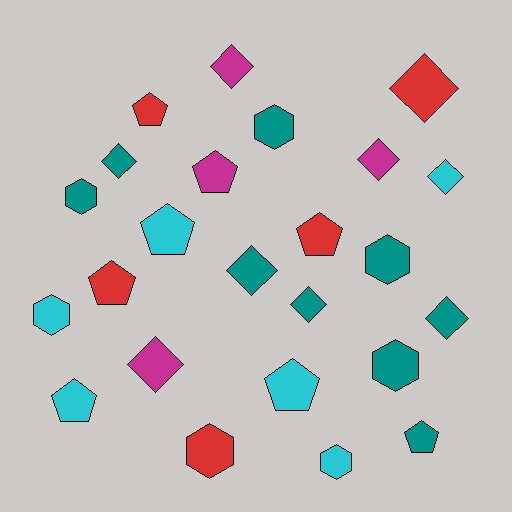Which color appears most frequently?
Teal, with 9 objects.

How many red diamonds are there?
There is 1 red diamond.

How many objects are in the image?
There are 24 objects.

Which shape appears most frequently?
Diamond, with 9 objects.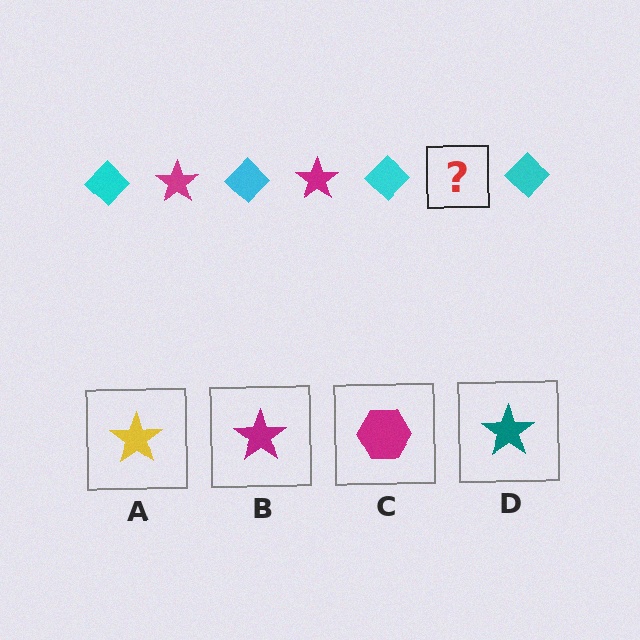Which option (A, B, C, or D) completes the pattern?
B.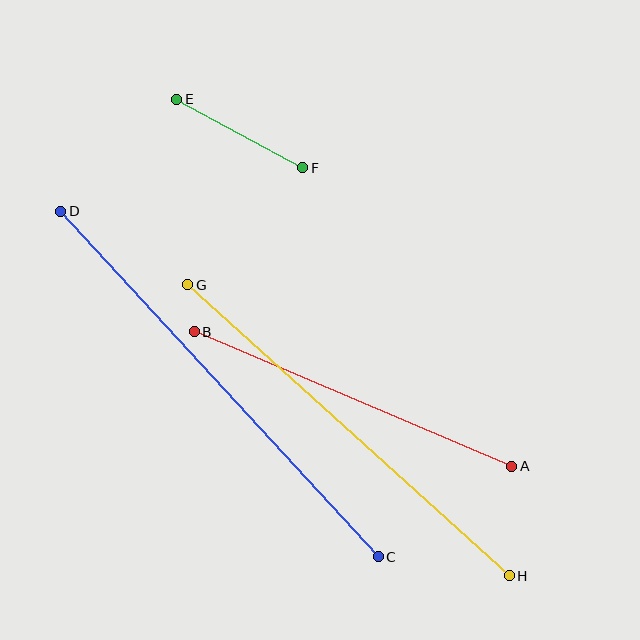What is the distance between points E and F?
The distance is approximately 143 pixels.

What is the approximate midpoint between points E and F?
The midpoint is at approximately (240, 133) pixels.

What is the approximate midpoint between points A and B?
The midpoint is at approximately (353, 399) pixels.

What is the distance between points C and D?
The distance is approximately 469 pixels.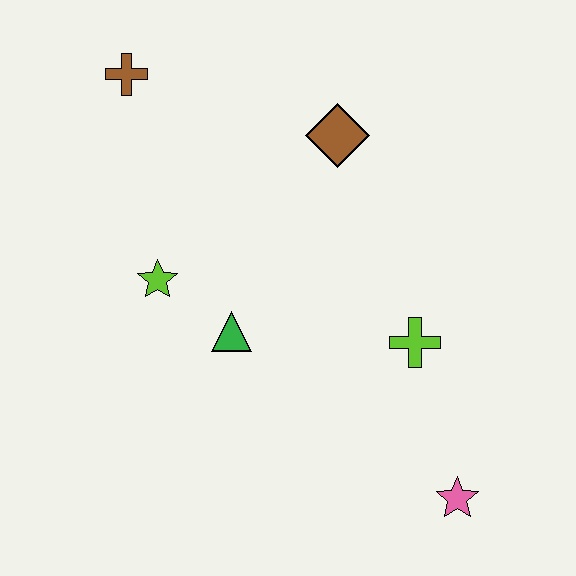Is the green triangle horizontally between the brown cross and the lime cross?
Yes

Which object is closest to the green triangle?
The lime star is closest to the green triangle.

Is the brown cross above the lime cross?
Yes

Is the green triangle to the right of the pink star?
No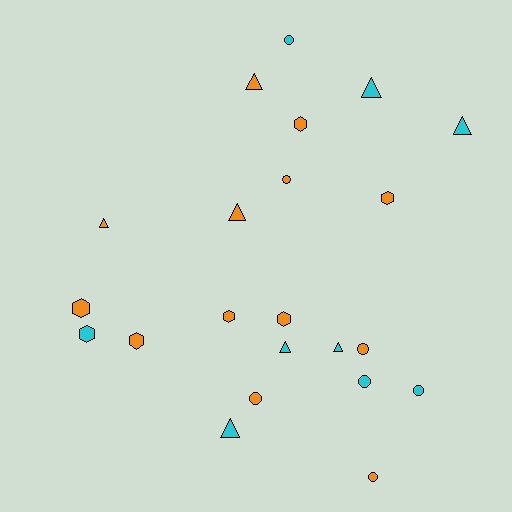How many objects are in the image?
There are 22 objects.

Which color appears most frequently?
Orange, with 13 objects.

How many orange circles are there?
There are 4 orange circles.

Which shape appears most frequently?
Triangle, with 8 objects.